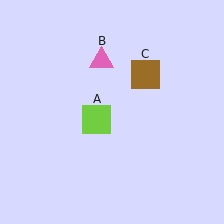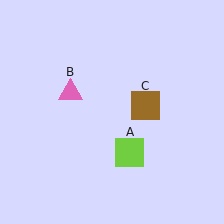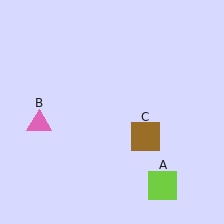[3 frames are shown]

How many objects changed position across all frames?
3 objects changed position: lime square (object A), pink triangle (object B), brown square (object C).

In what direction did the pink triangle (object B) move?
The pink triangle (object B) moved down and to the left.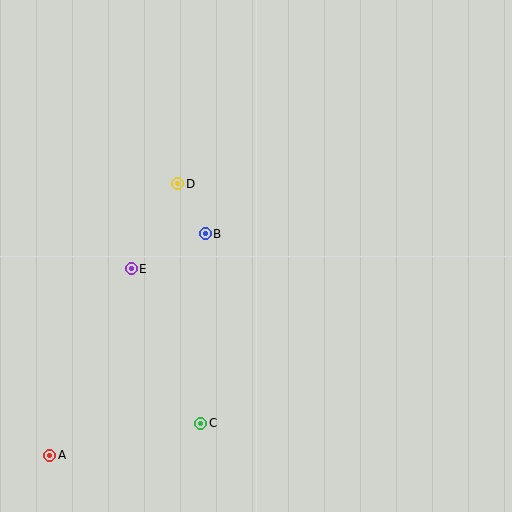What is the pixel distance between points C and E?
The distance between C and E is 169 pixels.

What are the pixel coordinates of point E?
Point E is at (131, 269).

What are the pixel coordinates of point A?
Point A is at (50, 455).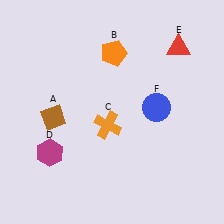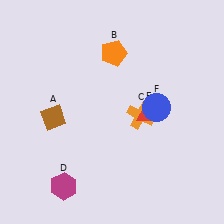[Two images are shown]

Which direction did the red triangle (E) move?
The red triangle (E) moved down.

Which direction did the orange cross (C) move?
The orange cross (C) moved right.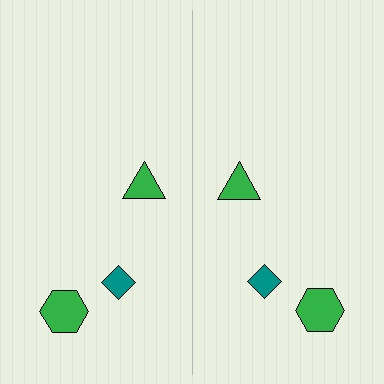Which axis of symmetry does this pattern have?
The pattern has a vertical axis of symmetry running through the center of the image.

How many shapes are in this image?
There are 6 shapes in this image.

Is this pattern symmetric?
Yes, this pattern has bilateral (reflection) symmetry.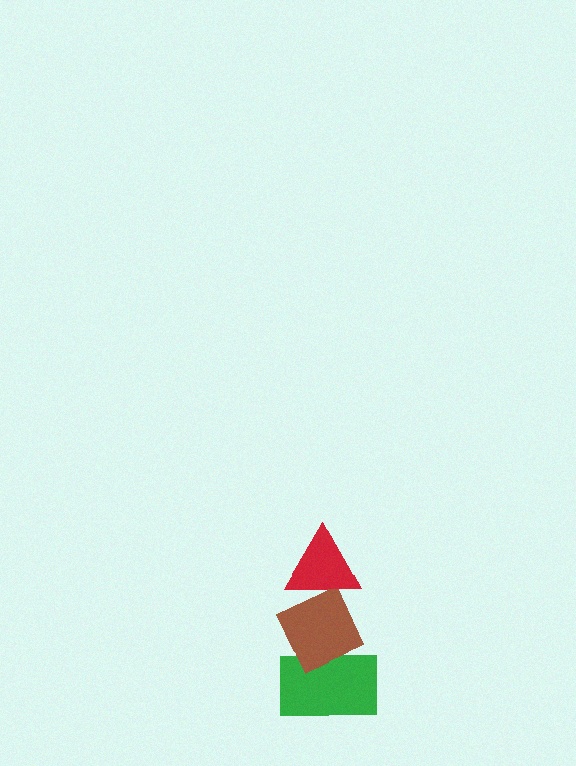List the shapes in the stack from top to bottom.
From top to bottom: the red triangle, the brown diamond, the green rectangle.